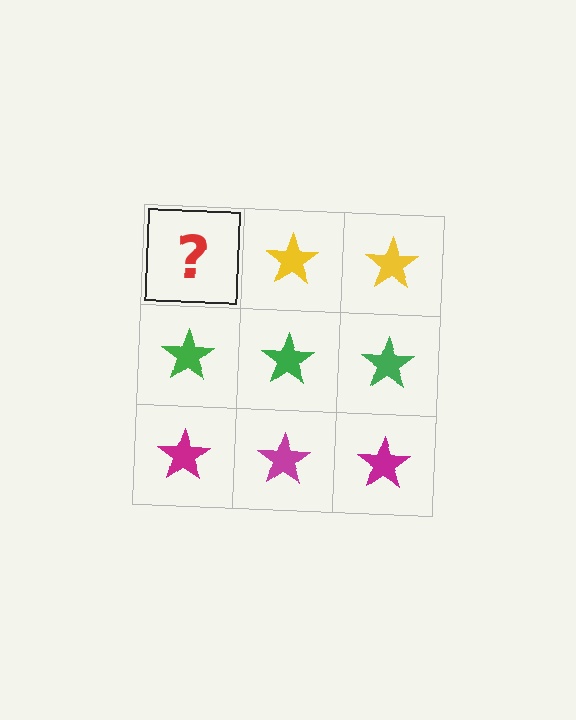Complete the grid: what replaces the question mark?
The question mark should be replaced with a yellow star.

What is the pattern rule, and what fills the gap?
The rule is that each row has a consistent color. The gap should be filled with a yellow star.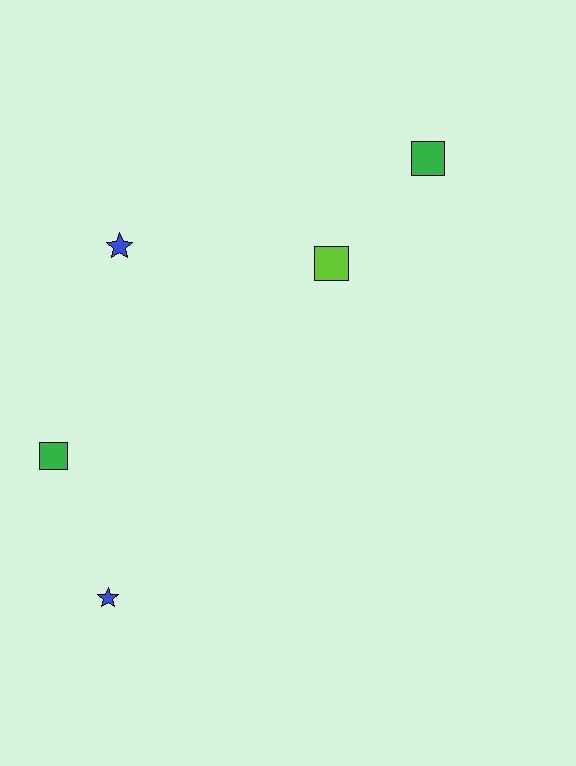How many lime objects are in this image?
There is 1 lime object.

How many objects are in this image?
There are 5 objects.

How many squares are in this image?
There are 3 squares.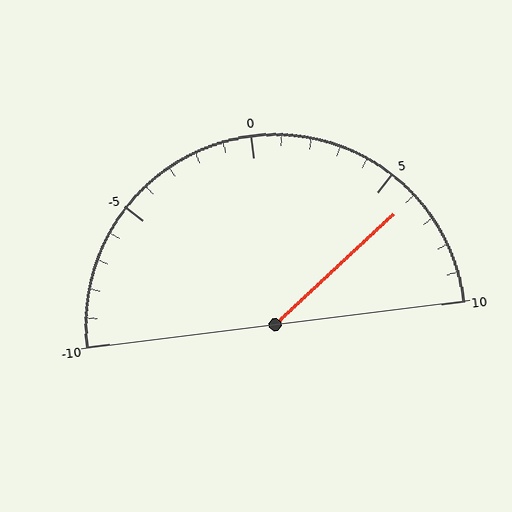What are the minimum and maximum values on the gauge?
The gauge ranges from -10 to 10.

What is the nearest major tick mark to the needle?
The nearest major tick mark is 5.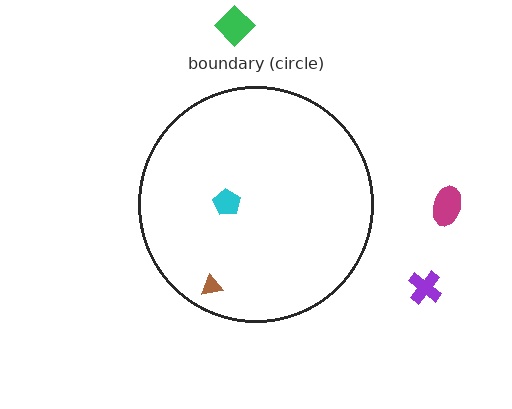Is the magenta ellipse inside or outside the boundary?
Outside.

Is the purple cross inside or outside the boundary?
Outside.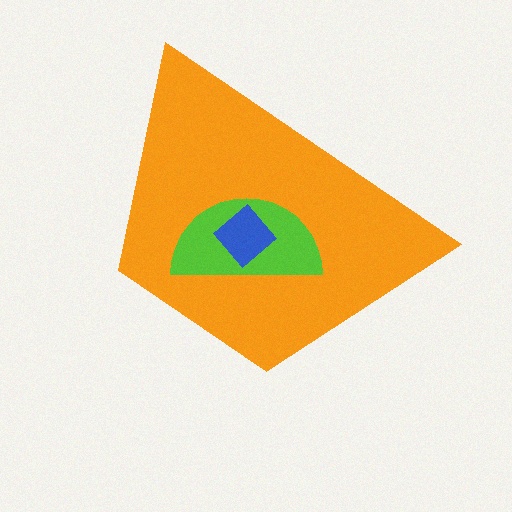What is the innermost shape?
The blue diamond.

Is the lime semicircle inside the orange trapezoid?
Yes.